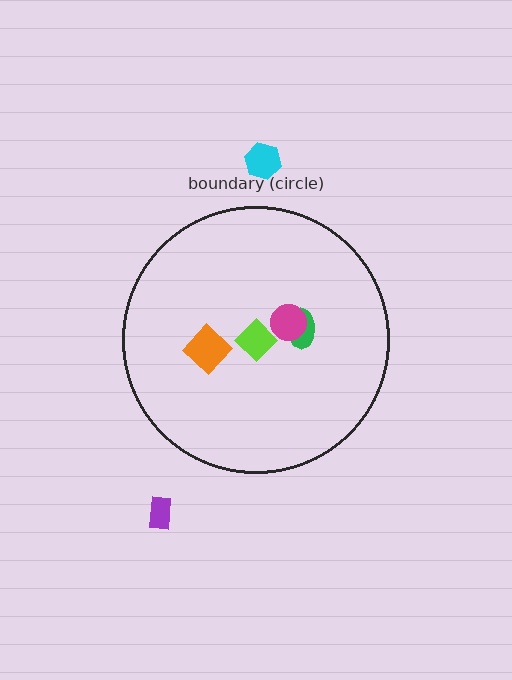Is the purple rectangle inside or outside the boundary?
Outside.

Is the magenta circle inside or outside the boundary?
Inside.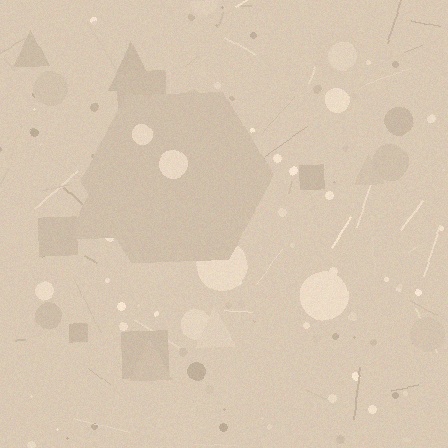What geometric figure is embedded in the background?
A hexagon is embedded in the background.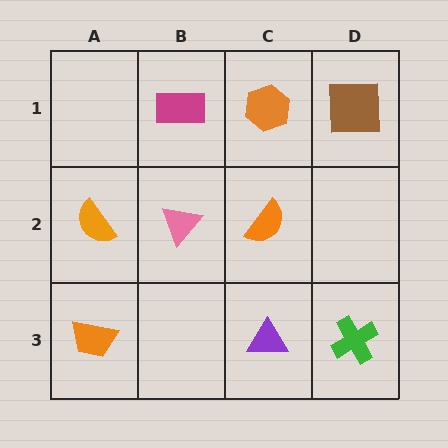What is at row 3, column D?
A green cross.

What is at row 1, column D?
A brown square.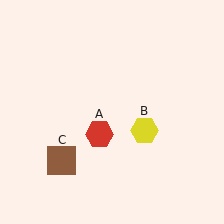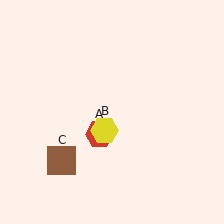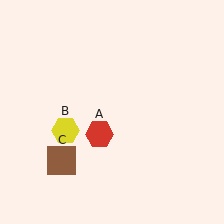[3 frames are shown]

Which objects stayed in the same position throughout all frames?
Red hexagon (object A) and brown square (object C) remained stationary.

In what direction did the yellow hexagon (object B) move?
The yellow hexagon (object B) moved left.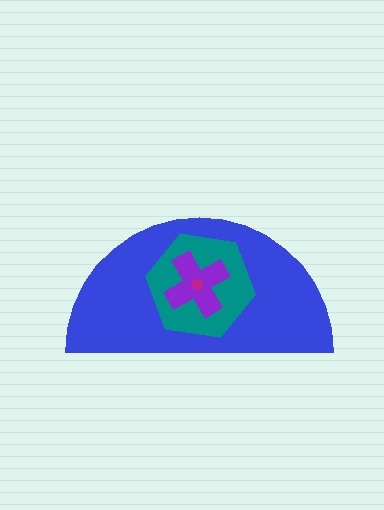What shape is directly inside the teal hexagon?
The purple cross.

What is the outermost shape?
The blue semicircle.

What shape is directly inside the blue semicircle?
The teal hexagon.